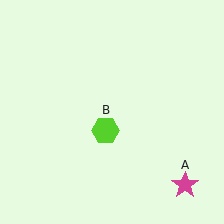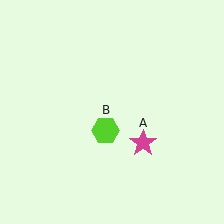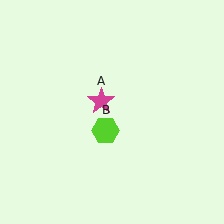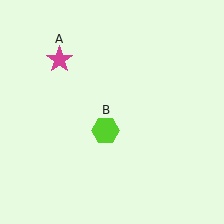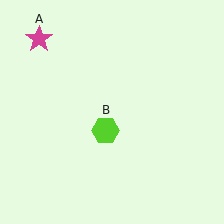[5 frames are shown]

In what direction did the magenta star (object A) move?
The magenta star (object A) moved up and to the left.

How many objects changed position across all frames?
1 object changed position: magenta star (object A).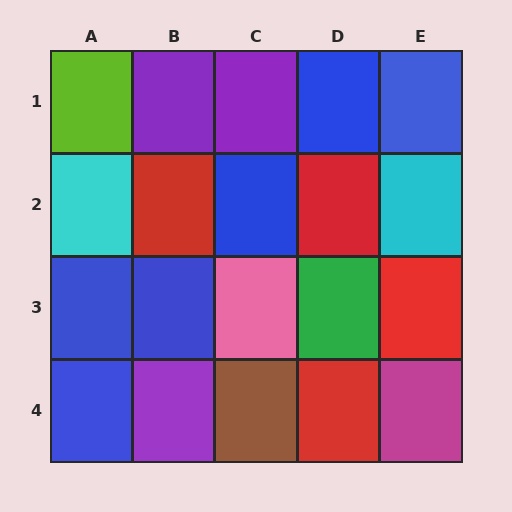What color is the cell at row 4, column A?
Blue.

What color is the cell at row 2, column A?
Cyan.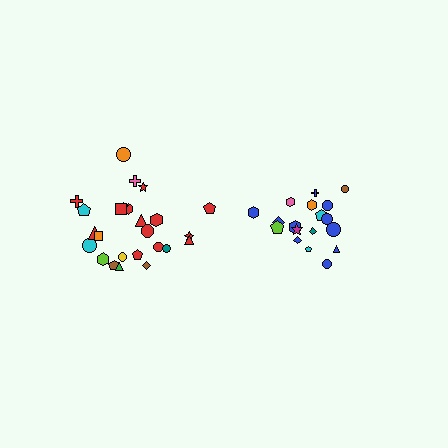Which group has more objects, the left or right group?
The left group.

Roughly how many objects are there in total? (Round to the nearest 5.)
Roughly 45 objects in total.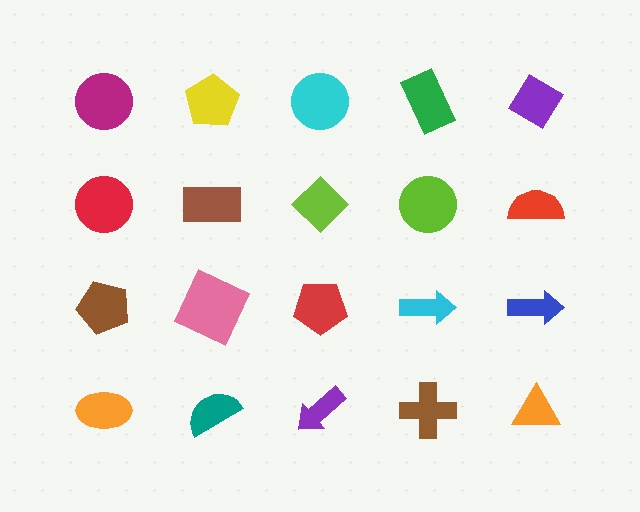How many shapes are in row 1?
5 shapes.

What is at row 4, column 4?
A brown cross.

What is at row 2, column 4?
A lime circle.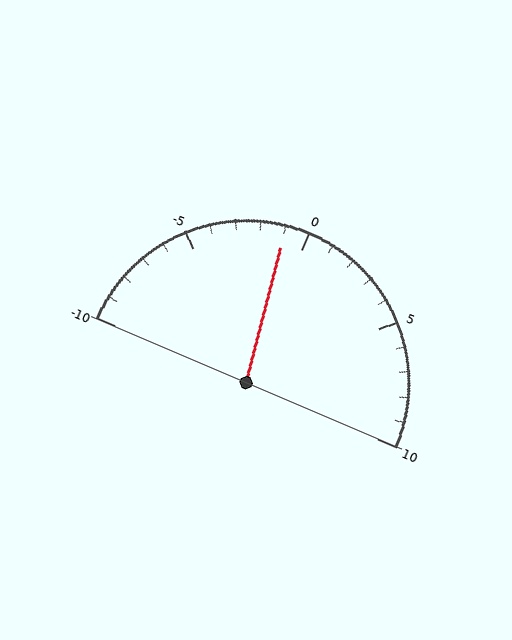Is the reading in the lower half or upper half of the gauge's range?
The reading is in the lower half of the range (-10 to 10).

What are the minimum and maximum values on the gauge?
The gauge ranges from -10 to 10.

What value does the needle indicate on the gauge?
The needle indicates approximately -1.